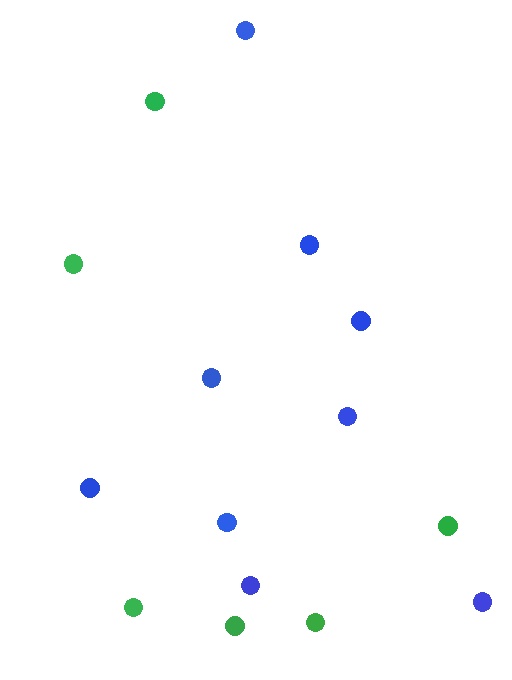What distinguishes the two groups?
There are 2 groups: one group of green circles (6) and one group of blue circles (9).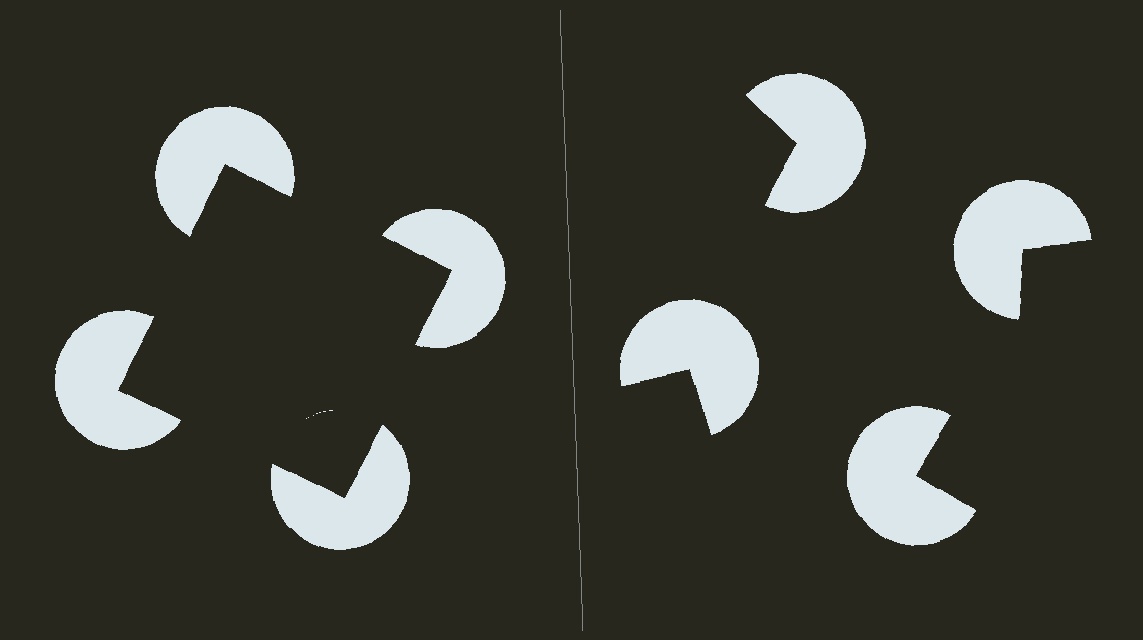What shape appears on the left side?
An illusory square.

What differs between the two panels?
The pac-man discs are positioned identically on both sides; only the wedge orientations differ. On the left they align to a square; on the right they are misaligned.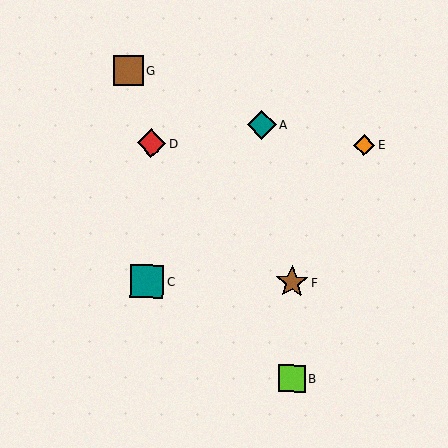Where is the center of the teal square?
The center of the teal square is at (147, 281).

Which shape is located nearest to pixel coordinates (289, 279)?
The brown star (labeled F) at (292, 282) is nearest to that location.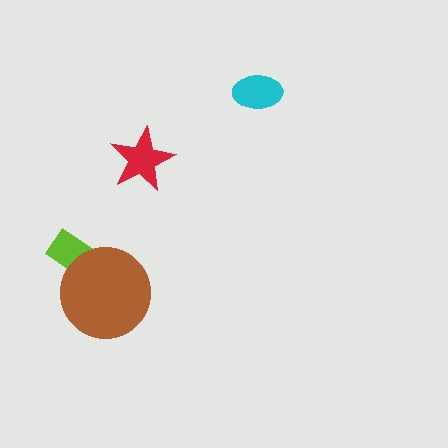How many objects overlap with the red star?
0 objects overlap with the red star.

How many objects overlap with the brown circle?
1 object overlaps with the brown circle.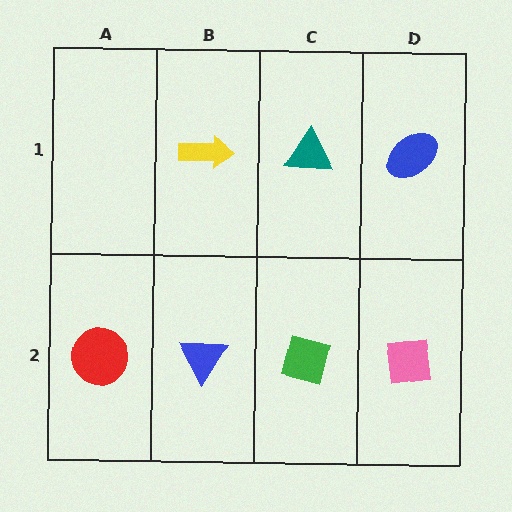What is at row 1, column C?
A teal triangle.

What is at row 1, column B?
A yellow arrow.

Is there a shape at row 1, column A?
No, that cell is empty.